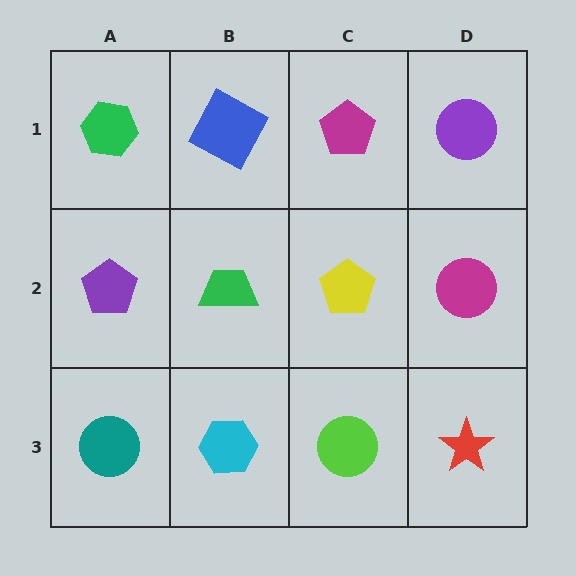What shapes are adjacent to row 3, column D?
A magenta circle (row 2, column D), a lime circle (row 3, column C).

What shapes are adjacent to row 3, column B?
A green trapezoid (row 2, column B), a teal circle (row 3, column A), a lime circle (row 3, column C).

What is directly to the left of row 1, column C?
A blue square.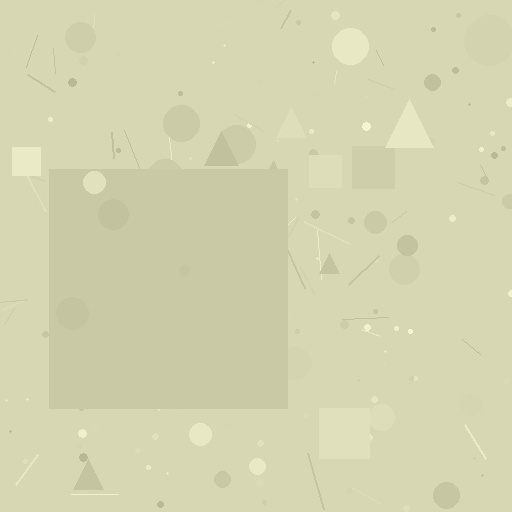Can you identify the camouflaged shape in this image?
The camouflaged shape is a square.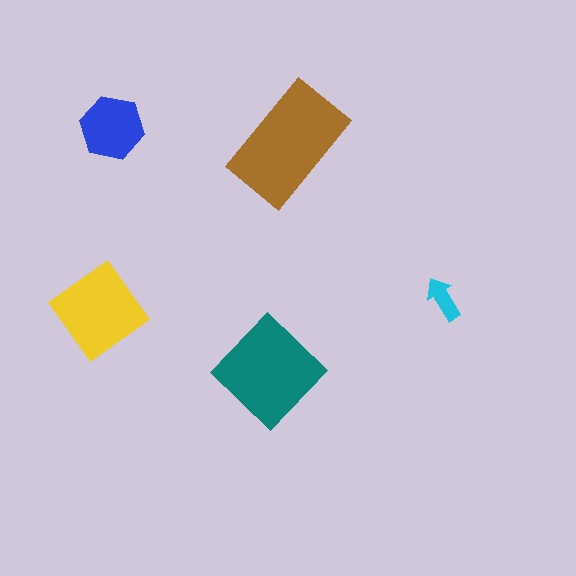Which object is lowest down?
The teal diamond is bottommost.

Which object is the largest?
The brown rectangle.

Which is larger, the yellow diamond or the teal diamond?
The teal diamond.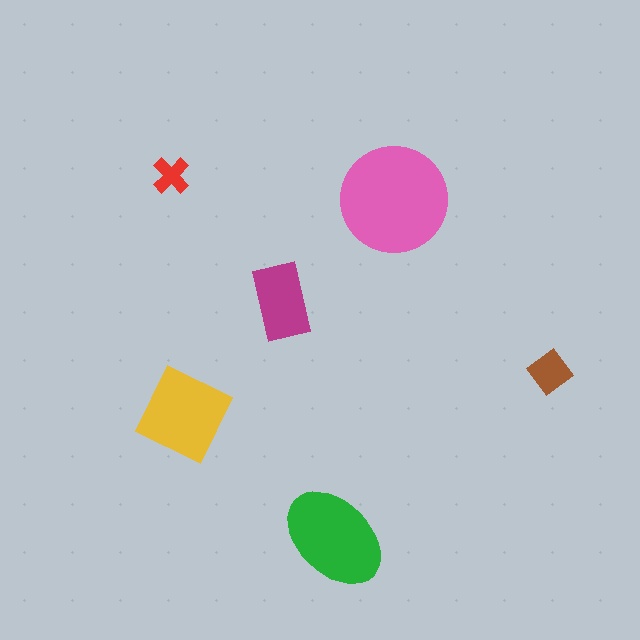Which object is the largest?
The pink circle.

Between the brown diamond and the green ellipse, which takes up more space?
The green ellipse.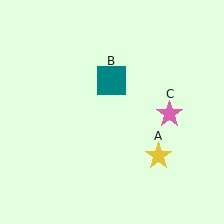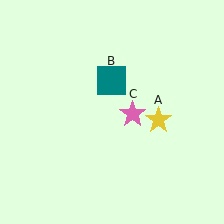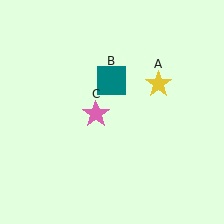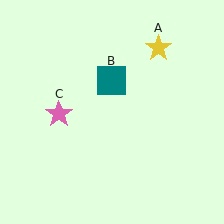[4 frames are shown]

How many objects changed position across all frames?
2 objects changed position: yellow star (object A), pink star (object C).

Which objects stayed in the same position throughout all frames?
Teal square (object B) remained stationary.